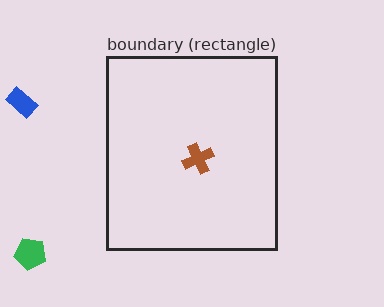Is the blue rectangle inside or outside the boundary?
Outside.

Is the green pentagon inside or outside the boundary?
Outside.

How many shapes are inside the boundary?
1 inside, 2 outside.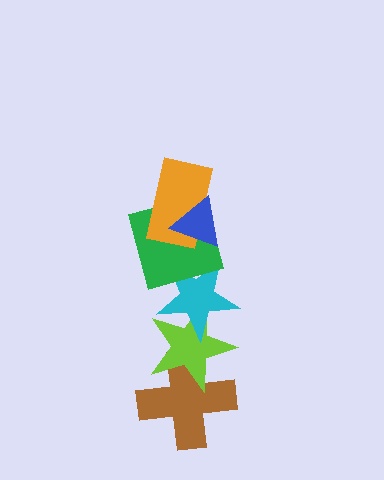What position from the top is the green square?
The green square is 3rd from the top.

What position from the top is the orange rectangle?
The orange rectangle is 2nd from the top.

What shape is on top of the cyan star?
The green square is on top of the cyan star.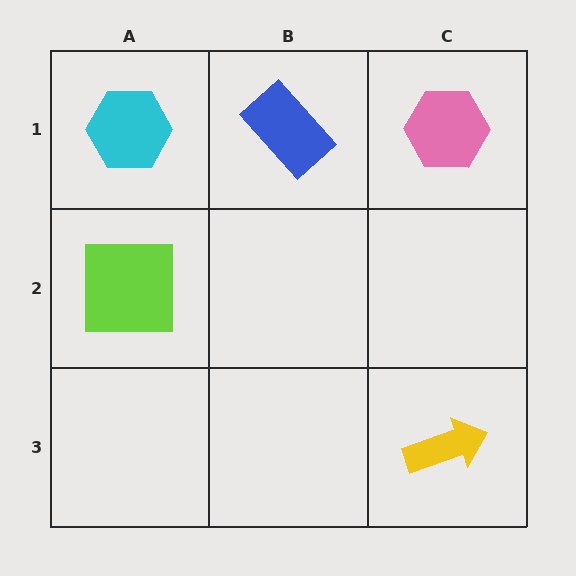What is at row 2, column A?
A lime square.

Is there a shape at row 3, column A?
No, that cell is empty.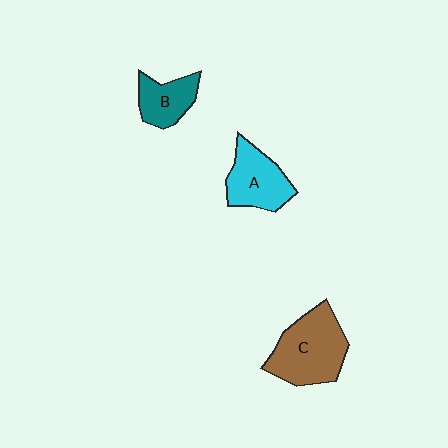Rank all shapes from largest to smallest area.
From largest to smallest: C (brown), A (cyan), B (teal).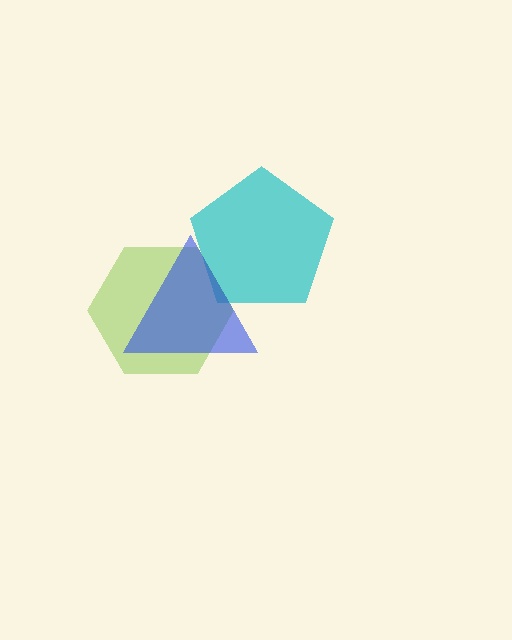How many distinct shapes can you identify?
There are 3 distinct shapes: a cyan pentagon, a lime hexagon, a blue triangle.